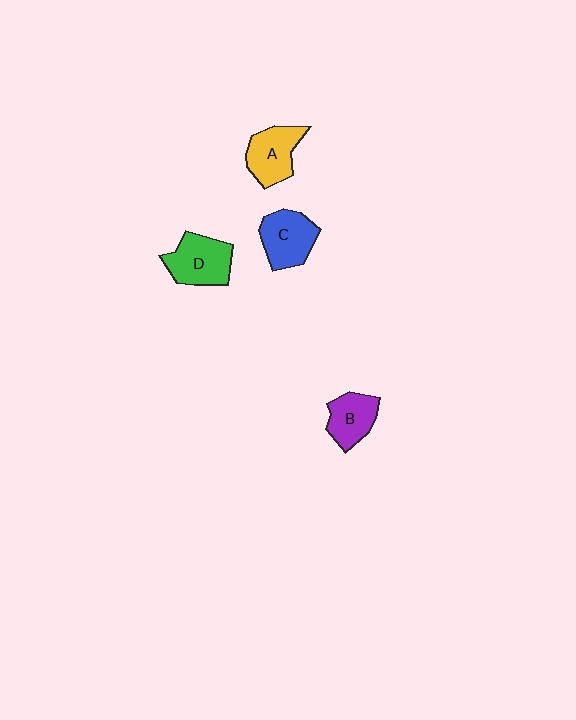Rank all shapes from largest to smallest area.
From largest to smallest: D (green), C (blue), A (yellow), B (purple).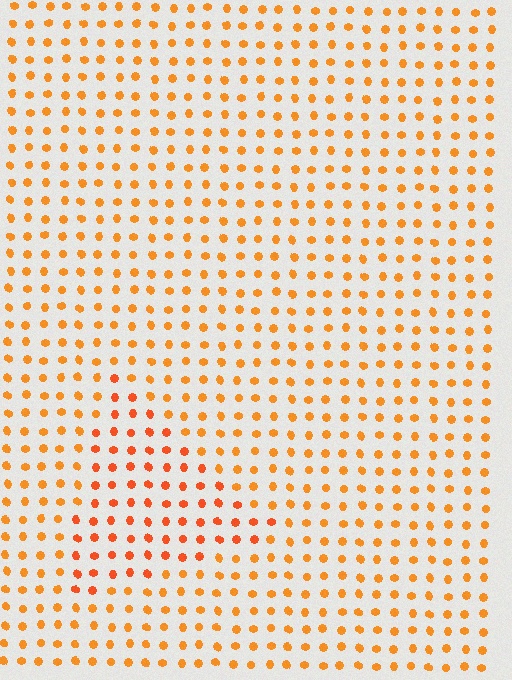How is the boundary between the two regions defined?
The boundary is defined purely by a slight shift in hue (about 18 degrees). Spacing, size, and orientation are identical on both sides.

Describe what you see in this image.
The image is filled with small orange elements in a uniform arrangement. A triangle-shaped region is visible where the elements are tinted to a slightly different hue, forming a subtle color boundary.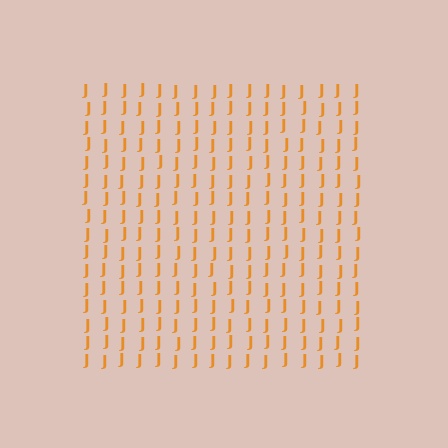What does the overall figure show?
The overall figure shows a square.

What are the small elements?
The small elements are letter J's.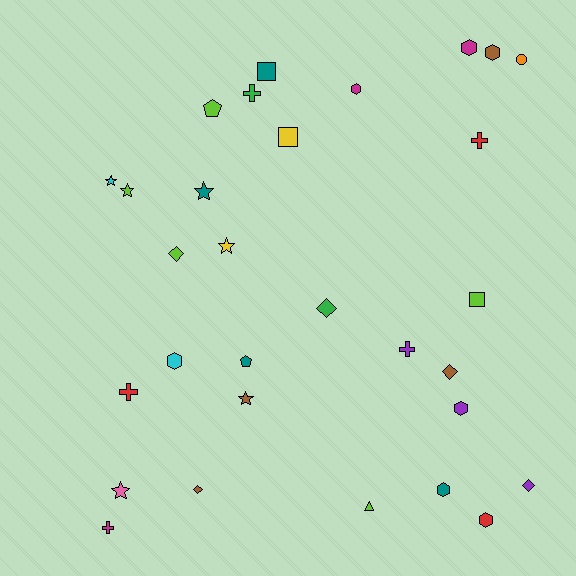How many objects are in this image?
There are 30 objects.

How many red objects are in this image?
There are 3 red objects.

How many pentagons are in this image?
There are 2 pentagons.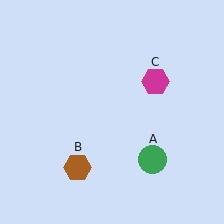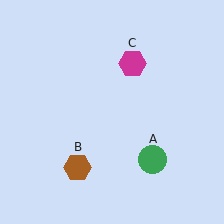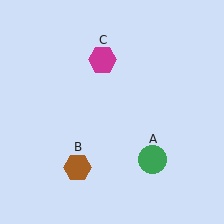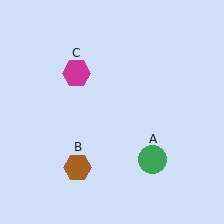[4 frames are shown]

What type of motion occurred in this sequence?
The magenta hexagon (object C) rotated counterclockwise around the center of the scene.